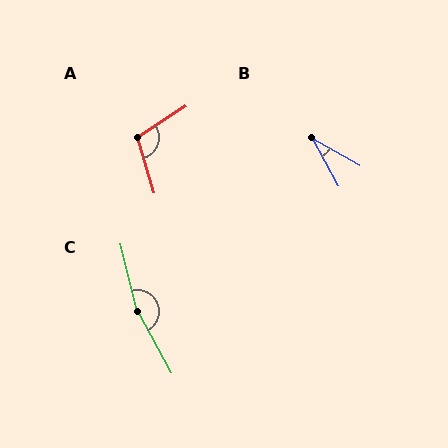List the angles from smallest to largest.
B (32°), A (106°), C (165°).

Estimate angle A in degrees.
Approximately 106 degrees.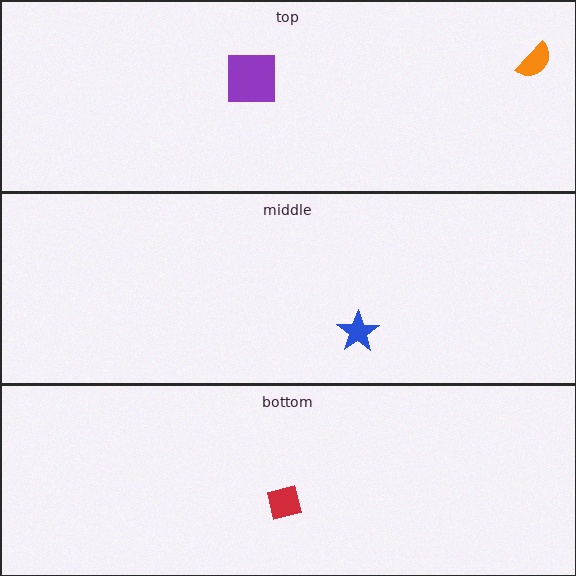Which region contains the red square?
The bottom region.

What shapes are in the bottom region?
The red square.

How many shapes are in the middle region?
1.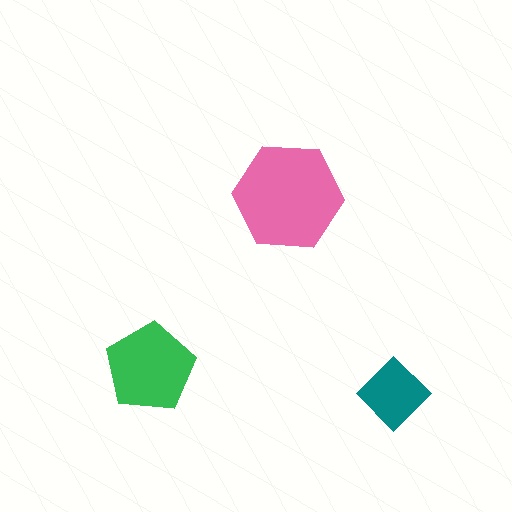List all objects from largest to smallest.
The pink hexagon, the green pentagon, the teal diamond.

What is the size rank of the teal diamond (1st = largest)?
3rd.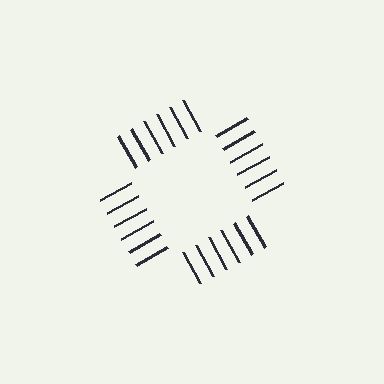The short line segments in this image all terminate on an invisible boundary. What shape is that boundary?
An illusory square — the line segments terminate on its edges but no continuous stroke is drawn.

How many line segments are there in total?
24 — 6 along each of the 4 edges.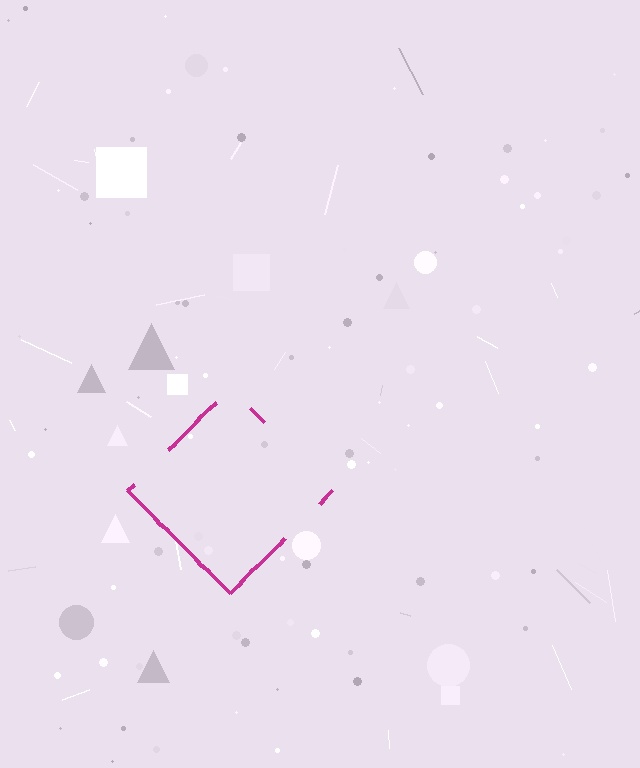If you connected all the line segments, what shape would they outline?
They would outline a diamond.